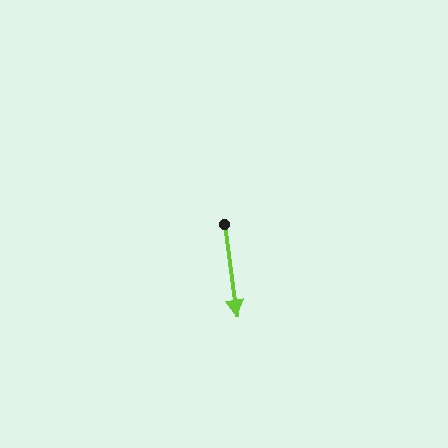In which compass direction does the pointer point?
South.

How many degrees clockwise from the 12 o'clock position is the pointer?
Approximately 172 degrees.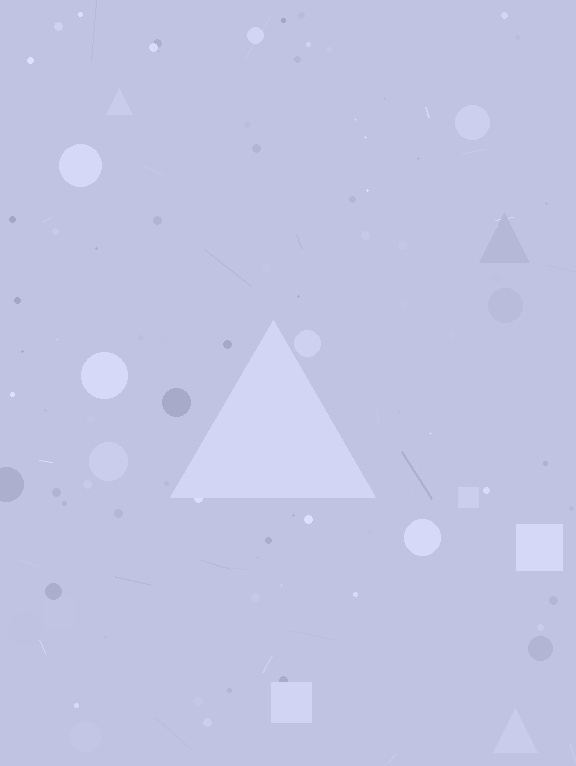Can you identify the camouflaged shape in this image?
The camouflaged shape is a triangle.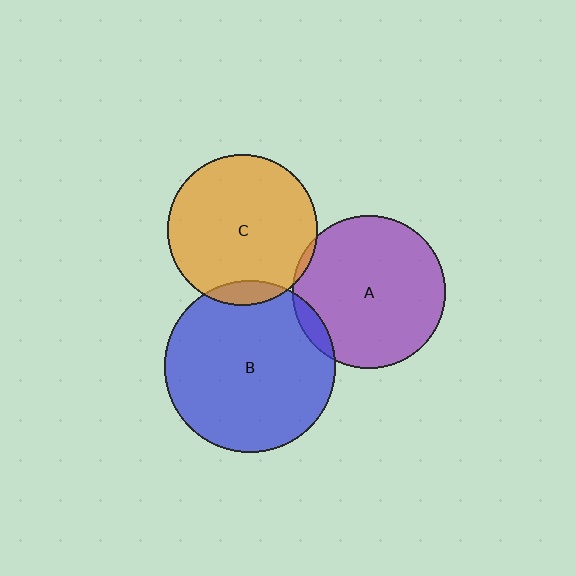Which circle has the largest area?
Circle B (blue).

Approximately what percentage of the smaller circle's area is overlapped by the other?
Approximately 5%.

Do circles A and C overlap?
Yes.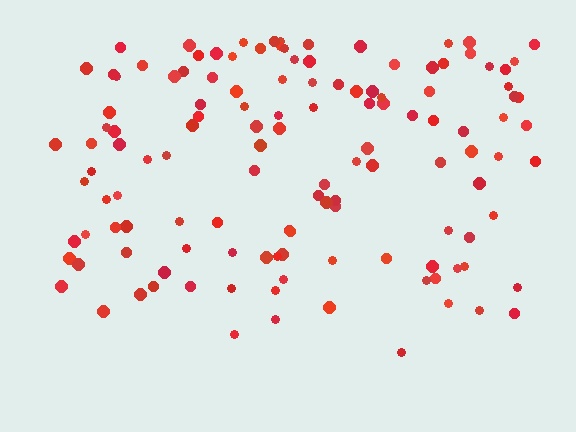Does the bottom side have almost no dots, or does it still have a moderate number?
Still a moderate number, just noticeably fewer than the top.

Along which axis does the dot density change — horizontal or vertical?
Vertical.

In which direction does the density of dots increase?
From bottom to top, with the top side densest.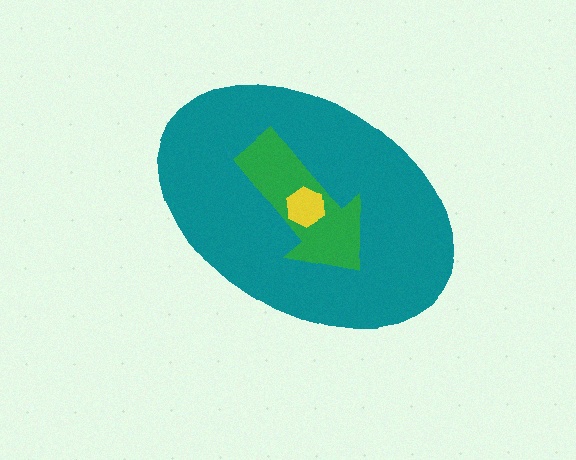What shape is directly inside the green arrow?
The yellow hexagon.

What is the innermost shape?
The yellow hexagon.